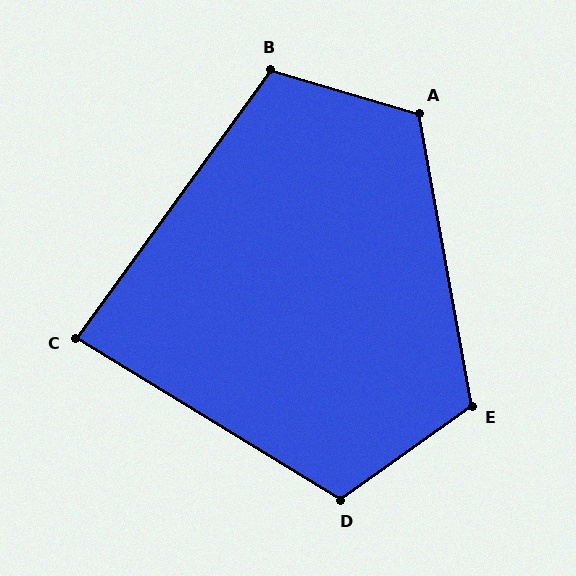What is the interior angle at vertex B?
Approximately 110 degrees (obtuse).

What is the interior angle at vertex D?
Approximately 113 degrees (obtuse).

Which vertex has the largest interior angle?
A, at approximately 116 degrees.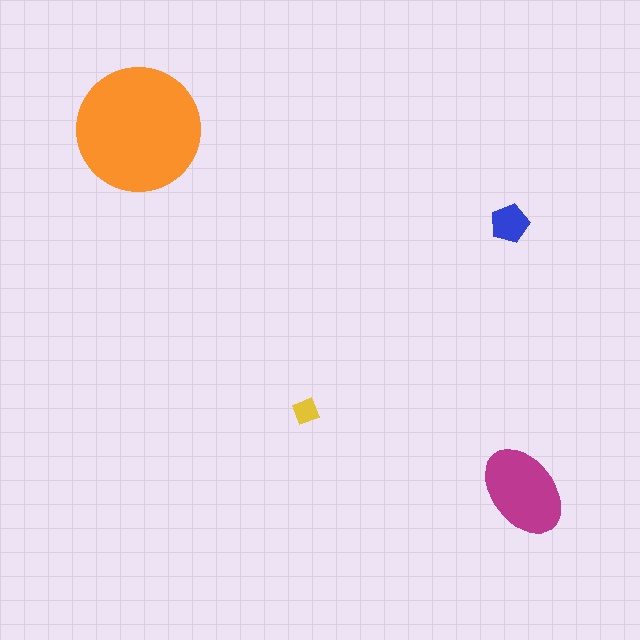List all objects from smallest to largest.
The yellow diamond, the blue pentagon, the magenta ellipse, the orange circle.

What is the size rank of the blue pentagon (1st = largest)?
3rd.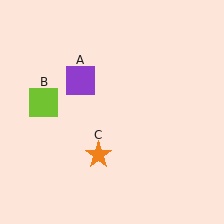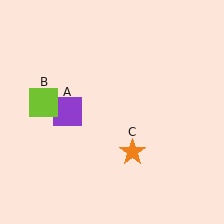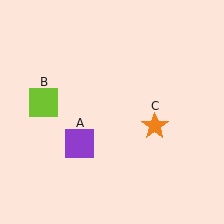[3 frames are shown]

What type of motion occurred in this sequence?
The purple square (object A), orange star (object C) rotated counterclockwise around the center of the scene.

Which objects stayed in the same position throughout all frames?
Lime square (object B) remained stationary.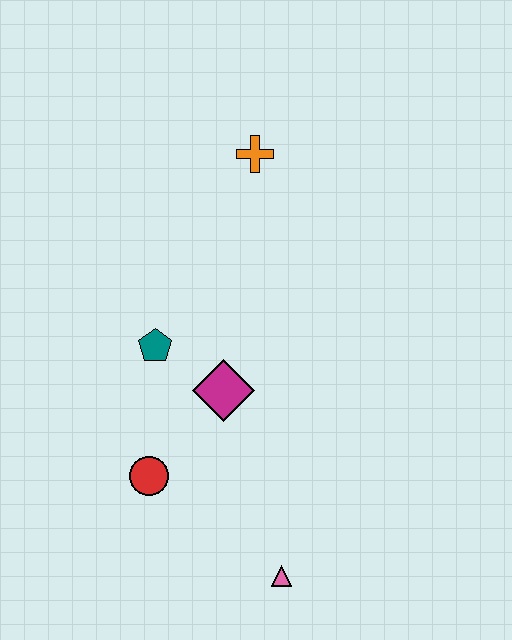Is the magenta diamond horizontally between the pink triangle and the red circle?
Yes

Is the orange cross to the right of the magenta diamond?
Yes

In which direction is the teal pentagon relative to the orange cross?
The teal pentagon is below the orange cross.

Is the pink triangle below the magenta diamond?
Yes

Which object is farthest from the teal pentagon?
The pink triangle is farthest from the teal pentagon.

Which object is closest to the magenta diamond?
The teal pentagon is closest to the magenta diamond.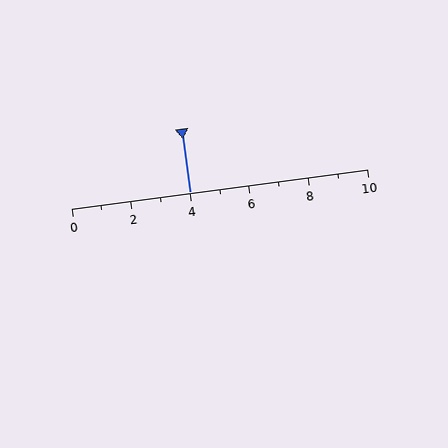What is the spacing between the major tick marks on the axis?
The major ticks are spaced 2 apart.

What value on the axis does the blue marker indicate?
The marker indicates approximately 4.